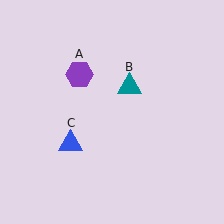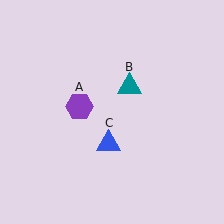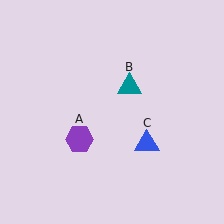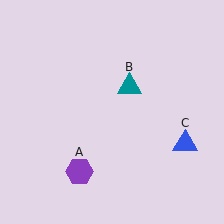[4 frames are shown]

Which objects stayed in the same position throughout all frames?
Teal triangle (object B) remained stationary.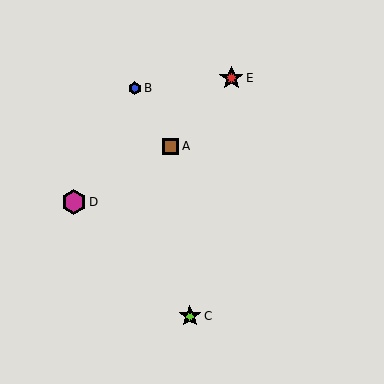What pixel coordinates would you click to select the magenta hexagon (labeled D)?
Click at (74, 202) to select the magenta hexagon D.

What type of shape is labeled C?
Shape C is a lime star.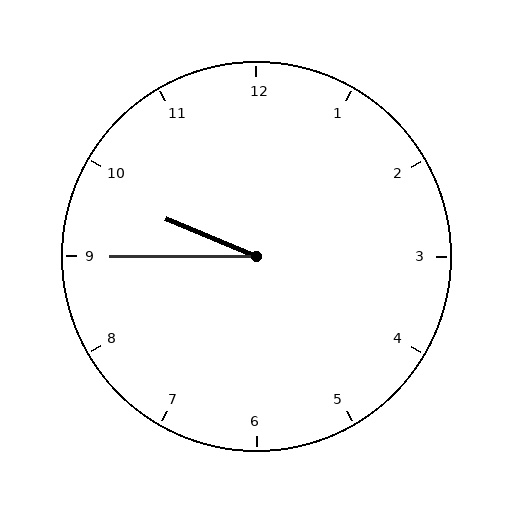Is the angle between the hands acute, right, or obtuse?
It is acute.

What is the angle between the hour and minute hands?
Approximately 22 degrees.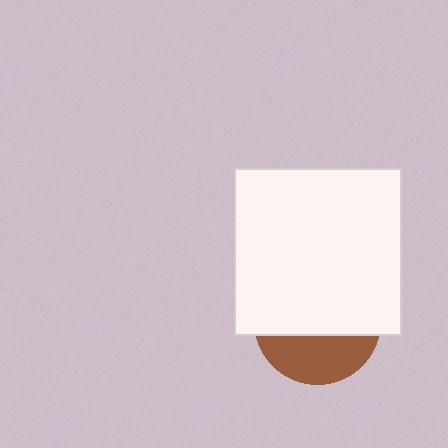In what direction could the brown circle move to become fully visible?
The brown circle could move down. That would shift it out from behind the white square entirely.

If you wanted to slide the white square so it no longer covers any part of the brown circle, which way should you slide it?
Slide it up — that is the most direct way to separate the two shapes.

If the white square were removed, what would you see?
You would see the complete brown circle.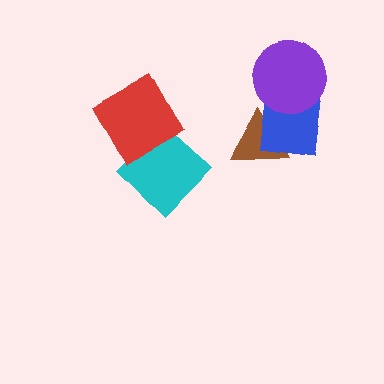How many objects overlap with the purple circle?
1 object overlaps with the purple circle.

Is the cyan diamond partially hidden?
Yes, it is partially covered by another shape.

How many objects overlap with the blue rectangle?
2 objects overlap with the blue rectangle.